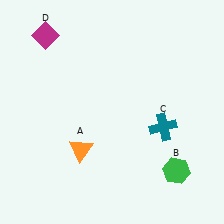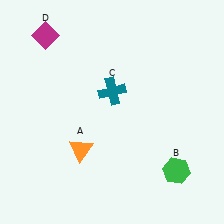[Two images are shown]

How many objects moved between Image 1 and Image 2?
1 object moved between the two images.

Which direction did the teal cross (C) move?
The teal cross (C) moved left.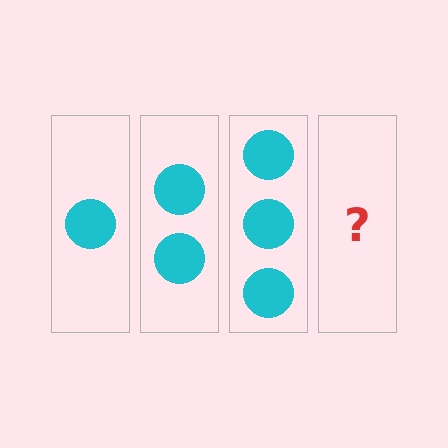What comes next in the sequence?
The next element should be 4 circles.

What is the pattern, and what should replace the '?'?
The pattern is that each step adds one more circle. The '?' should be 4 circles.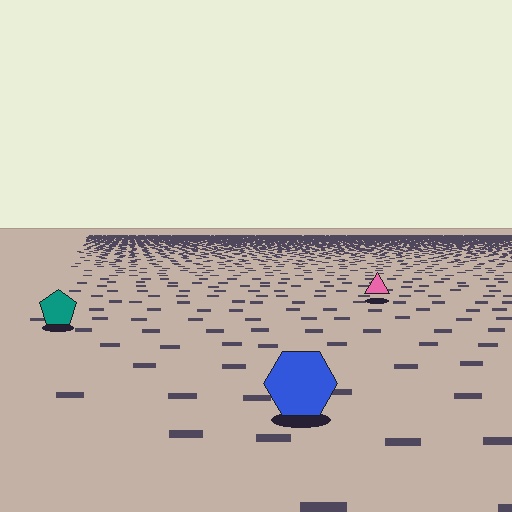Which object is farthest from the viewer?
The pink triangle is farthest from the viewer. It appears smaller and the ground texture around it is denser.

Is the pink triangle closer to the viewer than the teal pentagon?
No. The teal pentagon is closer — you can tell from the texture gradient: the ground texture is coarser near it.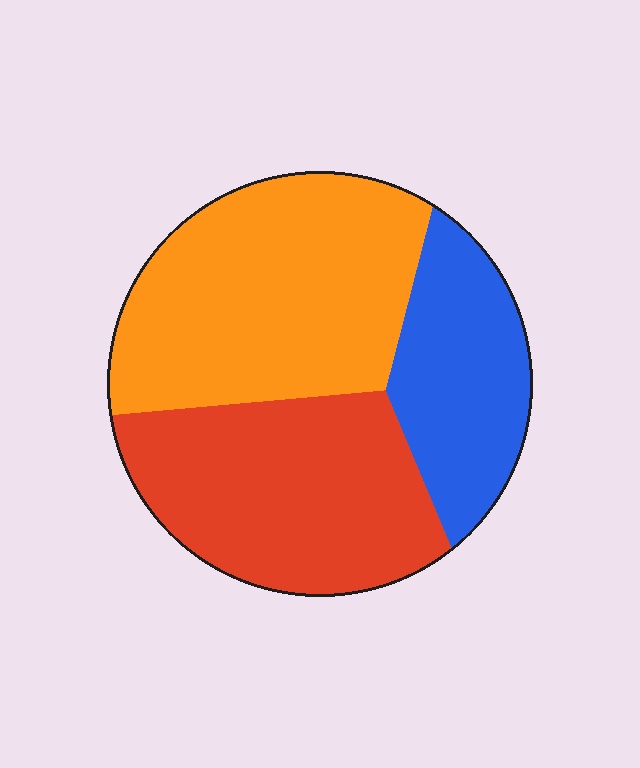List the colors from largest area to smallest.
From largest to smallest: orange, red, blue.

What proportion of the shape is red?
Red takes up about three eighths (3/8) of the shape.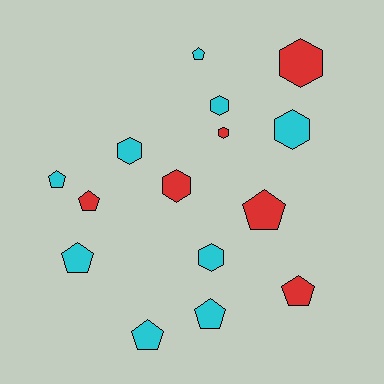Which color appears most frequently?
Cyan, with 9 objects.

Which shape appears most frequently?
Pentagon, with 8 objects.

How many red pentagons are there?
There are 3 red pentagons.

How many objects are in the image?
There are 15 objects.